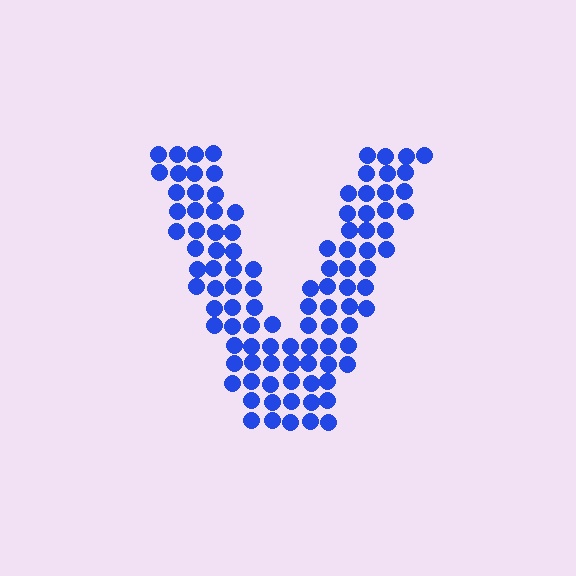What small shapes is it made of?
It is made of small circles.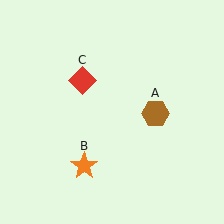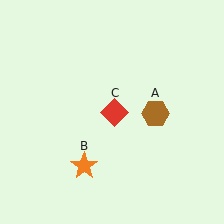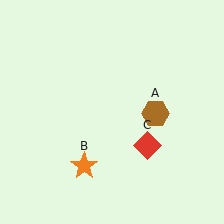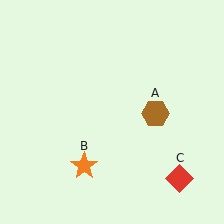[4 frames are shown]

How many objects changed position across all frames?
1 object changed position: red diamond (object C).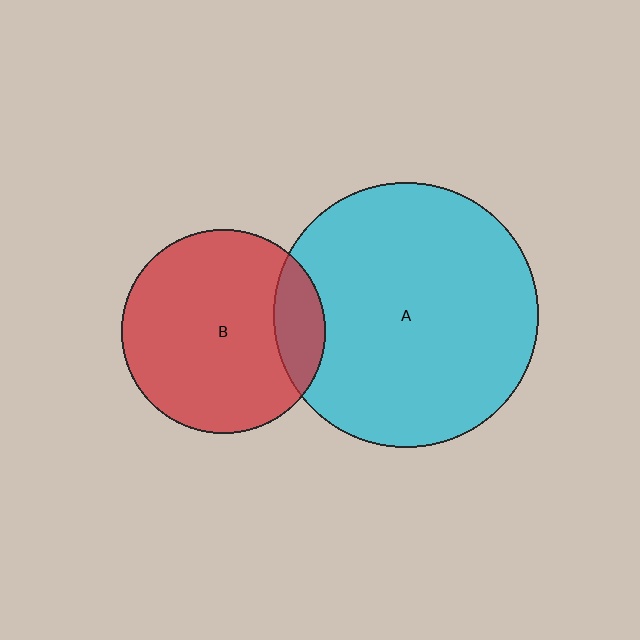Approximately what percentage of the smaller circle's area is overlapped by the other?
Approximately 15%.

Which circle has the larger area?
Circle A (cyan).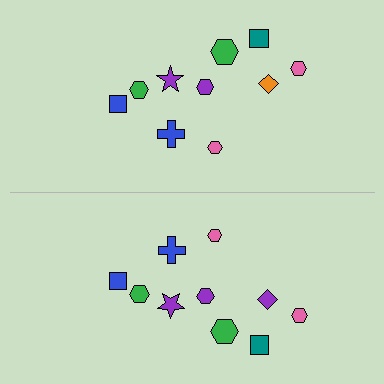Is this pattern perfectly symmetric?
No, the pattern is not perfectly symmetric. The purple diamond on the bottom side breaks the symmetry — its mirror counterpart is orange.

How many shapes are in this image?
There are 20 shapes in this image.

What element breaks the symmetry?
The purple diamond on the bottom side breaks the symmetry — its mirror counterpart is orange.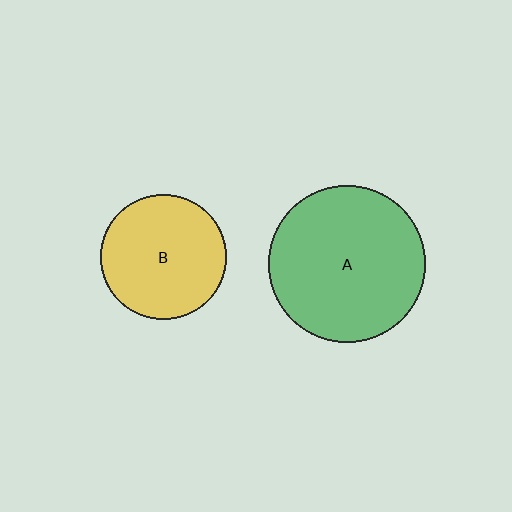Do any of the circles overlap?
No, none of the circles overlap.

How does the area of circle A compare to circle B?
Approximately 1.6 times.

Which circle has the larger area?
Circle A (green).